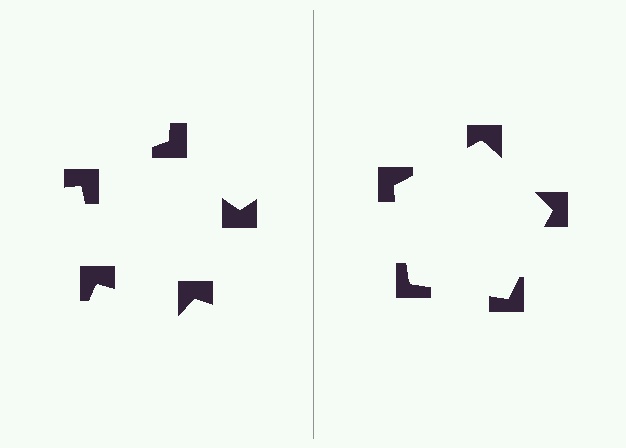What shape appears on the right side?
An illusory pentagon.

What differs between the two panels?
The notched squares are positioned identically on both sides; only the wedge orientations differ. On the right they align to a pentagon; on the left they are misaligned.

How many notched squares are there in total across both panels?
10 — 5 on each side.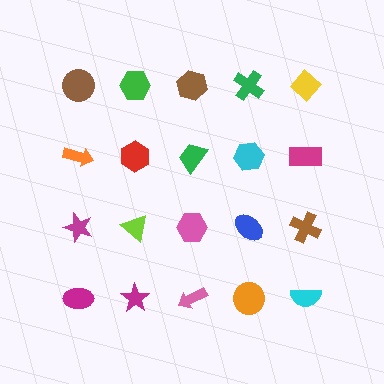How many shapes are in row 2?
5 shapes.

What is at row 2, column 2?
A red hexagon.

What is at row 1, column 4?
A green cross.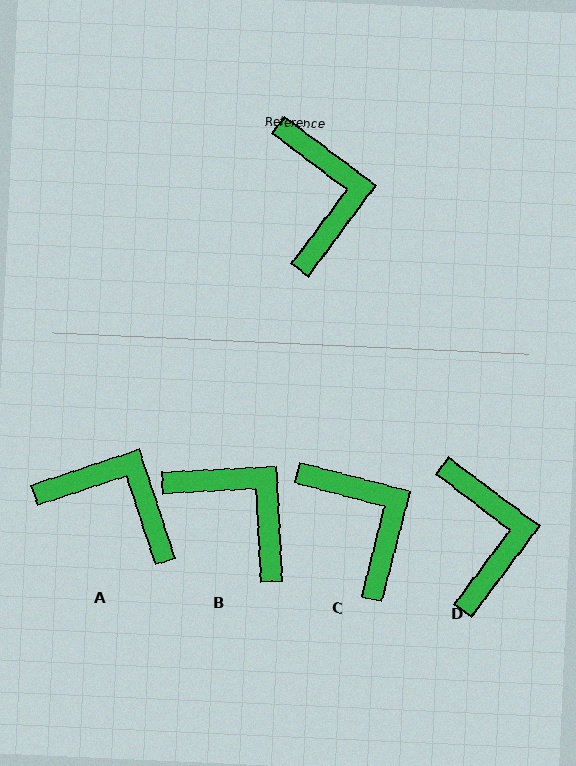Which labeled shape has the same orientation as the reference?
D.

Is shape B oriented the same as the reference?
No, it is off by about 40 degrees.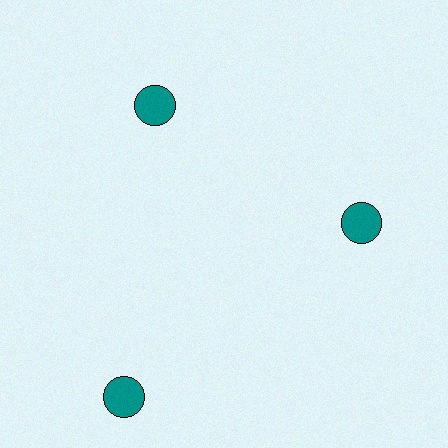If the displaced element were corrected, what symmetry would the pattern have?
It would have 3-fold rotational symmetry — the pattern would map onto itself every 120 degrees.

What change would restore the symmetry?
The symmetry would be restored by moving it inward, back onto the ring so that all 3 circles sit at equal angles and equal distance from the center.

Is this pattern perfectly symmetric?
No. The 3 teal circles are arranged in a ring, but one element near the 7 o'clock position is pushed outward from the center, breaking the 3-fold rotational symmetry.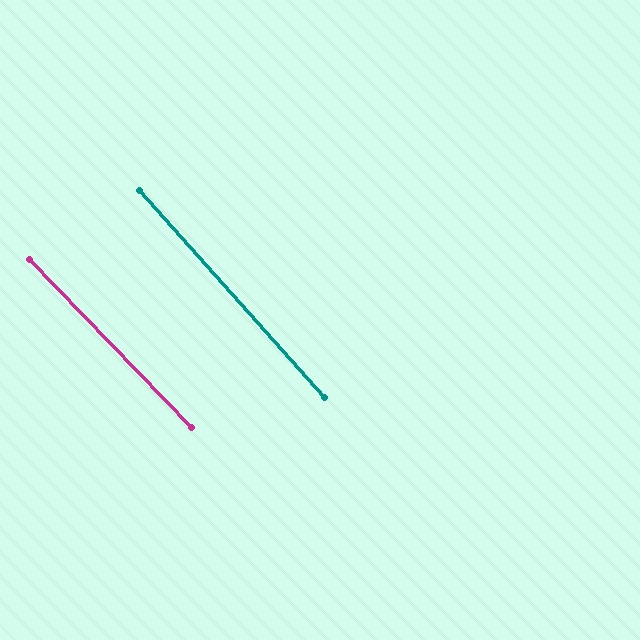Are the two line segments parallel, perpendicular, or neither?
Parallel — their directions differ by only 1.9°.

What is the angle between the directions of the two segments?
Approximately 2 degrees.